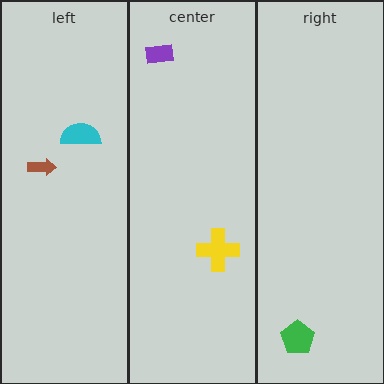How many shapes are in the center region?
2.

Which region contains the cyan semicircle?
The left region.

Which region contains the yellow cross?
The center region.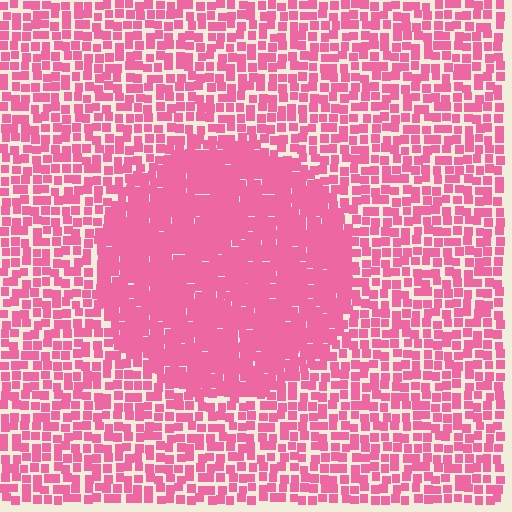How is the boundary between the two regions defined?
The boundary is defined by a change in element density (approximately 1.9x ratio). All elements are the same color, size, and shape.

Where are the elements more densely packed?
The elements are more densely packed inside the circle boundary.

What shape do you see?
I see a circle.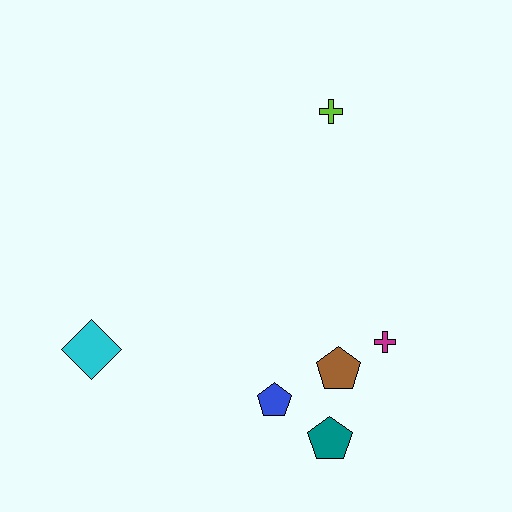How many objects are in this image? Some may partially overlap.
There are 6 objects.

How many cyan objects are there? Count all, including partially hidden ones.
There is 1 cyan object.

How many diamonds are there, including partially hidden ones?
There is 1 diamond.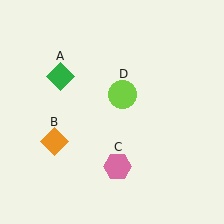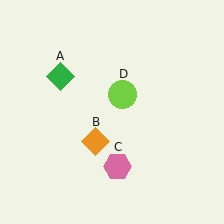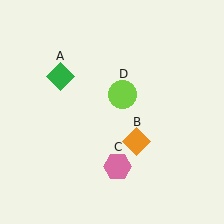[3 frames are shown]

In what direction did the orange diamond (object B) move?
The orange diamond (object B) moved right.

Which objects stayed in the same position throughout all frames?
Green diamond (object A) and pink hexagon (object C) and lime circle (object D) remained stationary.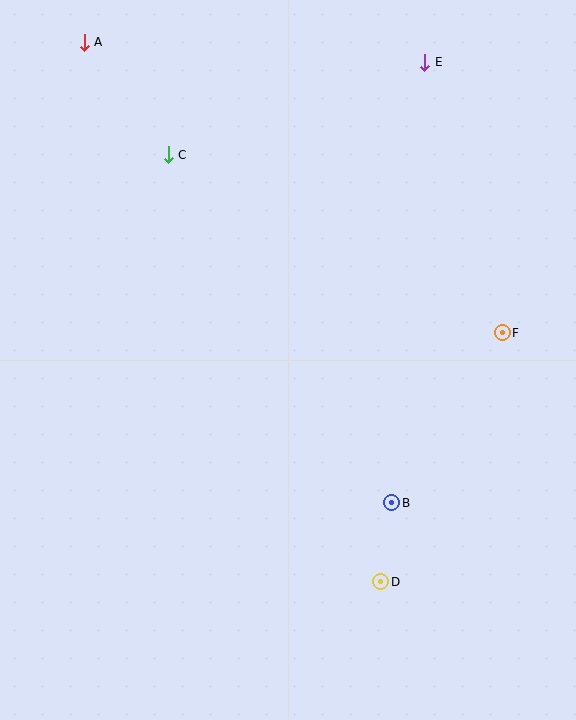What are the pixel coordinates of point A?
Point A is at (84, 42).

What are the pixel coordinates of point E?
Point E is at (425, 62).